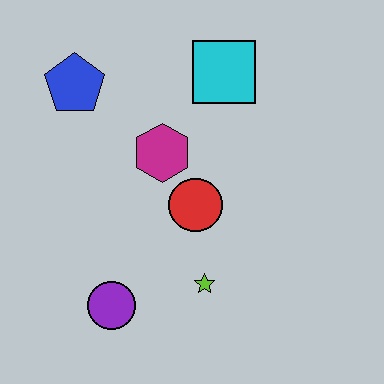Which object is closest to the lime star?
The red circle is closest to the lime star.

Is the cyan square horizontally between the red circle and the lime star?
No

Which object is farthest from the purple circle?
The cyan square is farthest from the purple circle.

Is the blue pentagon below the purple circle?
No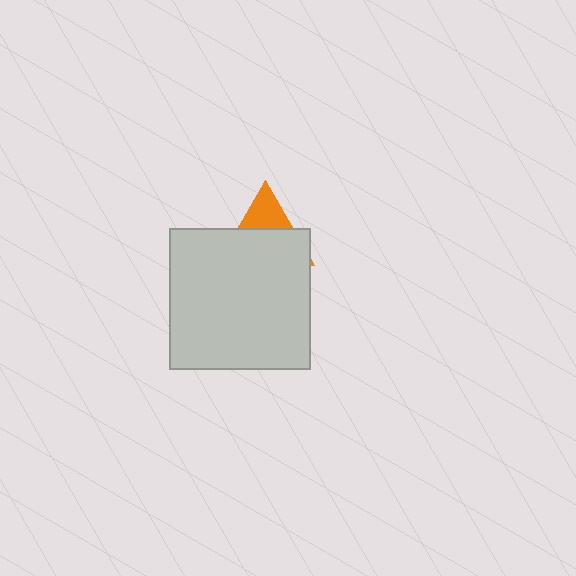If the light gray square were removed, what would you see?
You would see the complete orange triangle.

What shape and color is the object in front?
The object in front is a light gray square.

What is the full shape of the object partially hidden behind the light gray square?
The partially hidden object is an orange triangle.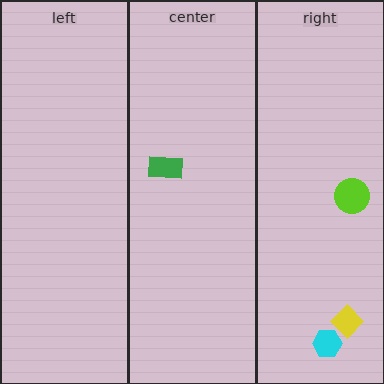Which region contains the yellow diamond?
The right region.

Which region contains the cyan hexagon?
The right region.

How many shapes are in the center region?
1.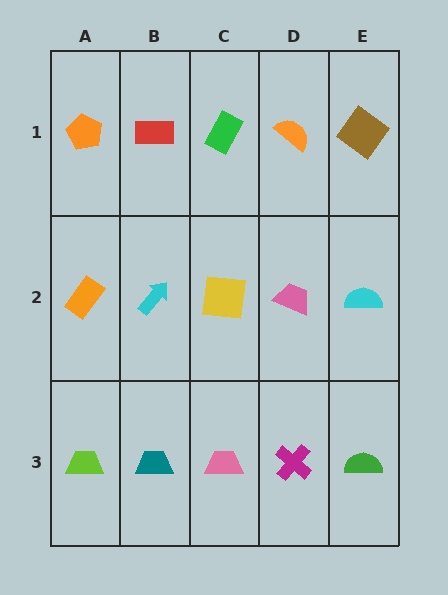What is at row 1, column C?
A green rectangle.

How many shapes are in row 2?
5 shapes.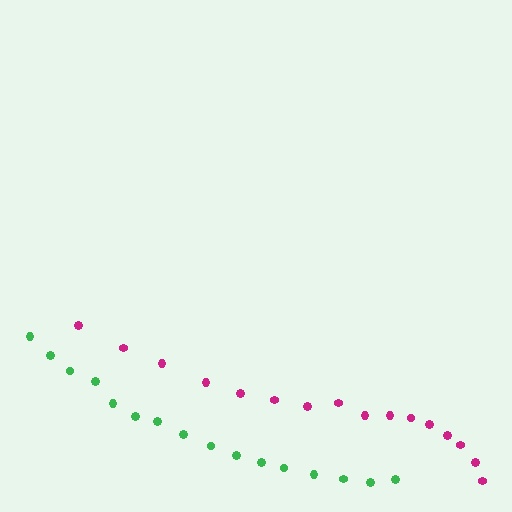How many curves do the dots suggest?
There are 2 distinct paths.